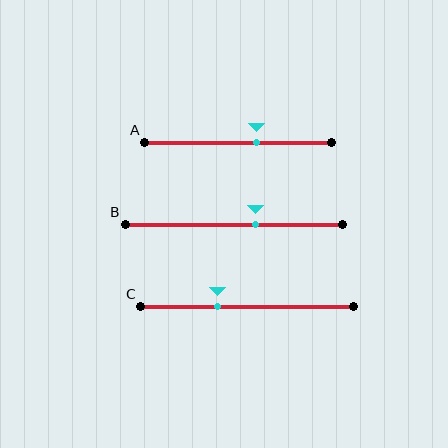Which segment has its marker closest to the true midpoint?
Segment A has its marker closest to the true midpoint.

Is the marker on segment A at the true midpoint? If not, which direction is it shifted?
No, the marker on segment A is shifted to the right by about 9% of the segment length.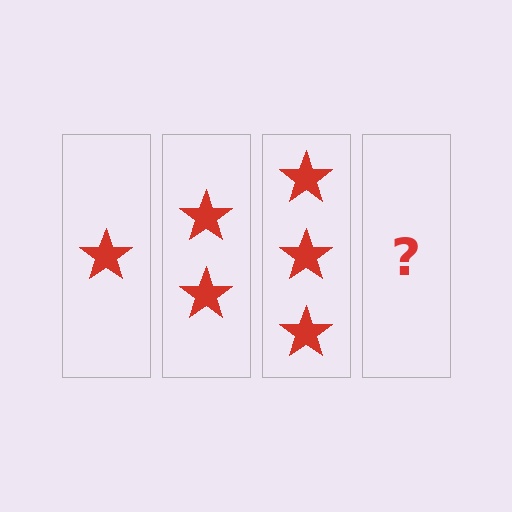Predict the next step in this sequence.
The next step is 4 stars.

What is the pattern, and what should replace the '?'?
The pattern is that each step adds one more star. The '?' should be 4 stars.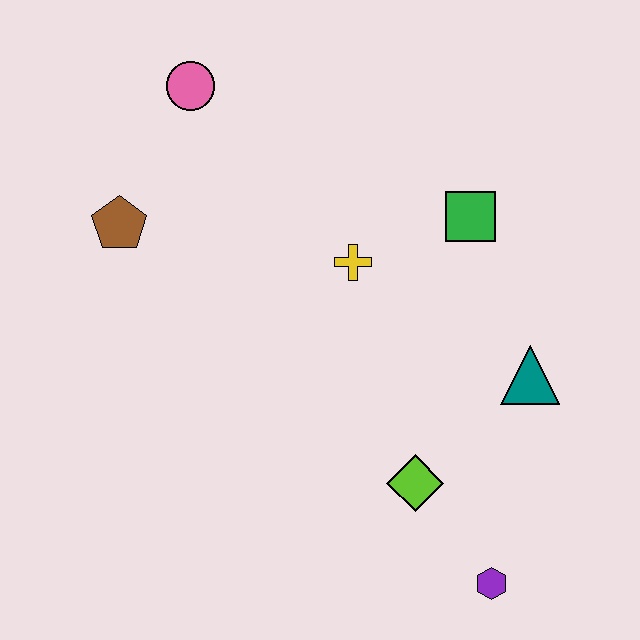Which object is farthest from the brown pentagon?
The purple hexagon is farthest from the brown pentagon.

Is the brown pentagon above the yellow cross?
Yes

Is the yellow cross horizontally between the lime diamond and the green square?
No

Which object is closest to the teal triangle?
The lime diamond is closest to the teal triangle.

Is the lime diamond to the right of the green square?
No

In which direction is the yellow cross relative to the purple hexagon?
The yellow cross is above the purple hexagon.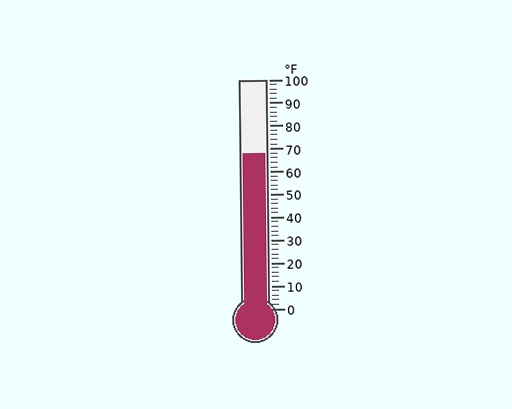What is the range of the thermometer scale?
The thermometer scale ranges from 0°F to 100°F.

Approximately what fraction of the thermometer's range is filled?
The thermometer is filled to approximately 70% of its range.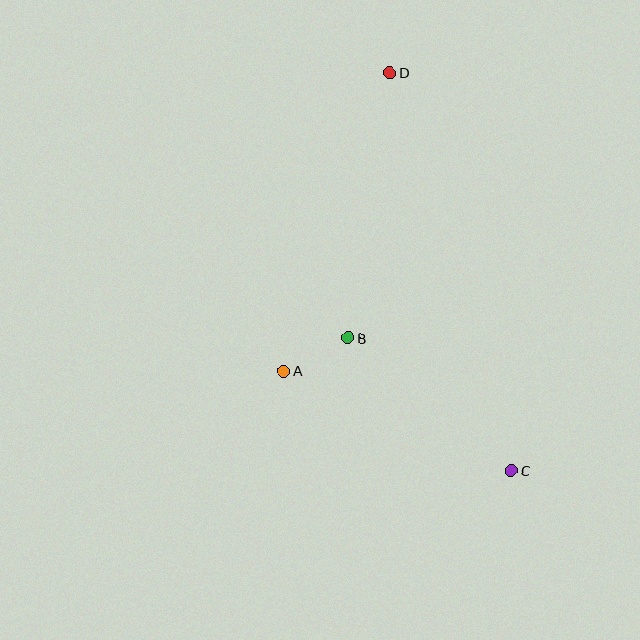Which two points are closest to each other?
Points A and B are closest to each other.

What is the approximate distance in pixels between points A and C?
The distance between A and C is approximately 248 pixels.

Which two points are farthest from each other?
Points C and D are farthest from each other.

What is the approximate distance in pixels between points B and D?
The distance between B and D is approximately 268 pixels.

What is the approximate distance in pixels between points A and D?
The distance between A and D is approximately 316 pixels.